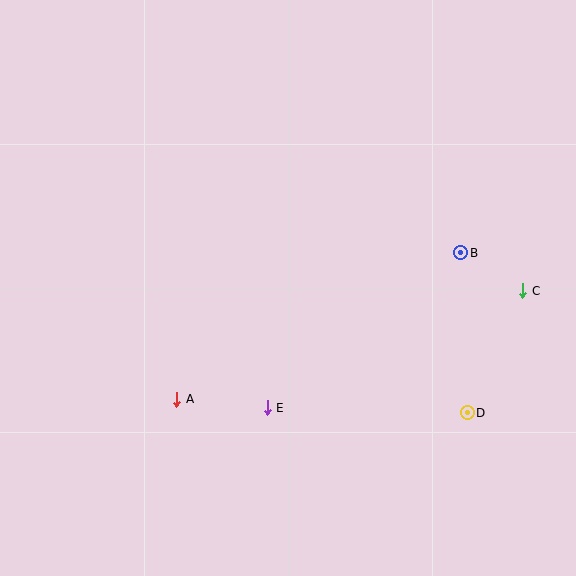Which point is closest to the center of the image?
Point E at (267, 408) is closest to the center.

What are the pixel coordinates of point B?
Point B is at (461, 253).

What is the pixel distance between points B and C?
The distance between B and C is 73 pixels.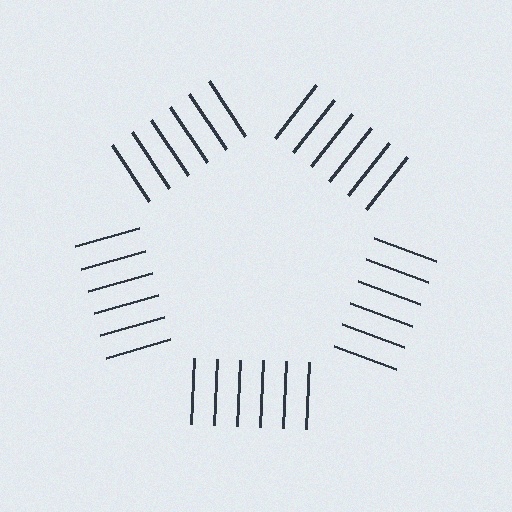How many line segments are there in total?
30 — 6 along each of the 5 edges.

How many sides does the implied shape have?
5 sides — the line-ends trace a pentagon.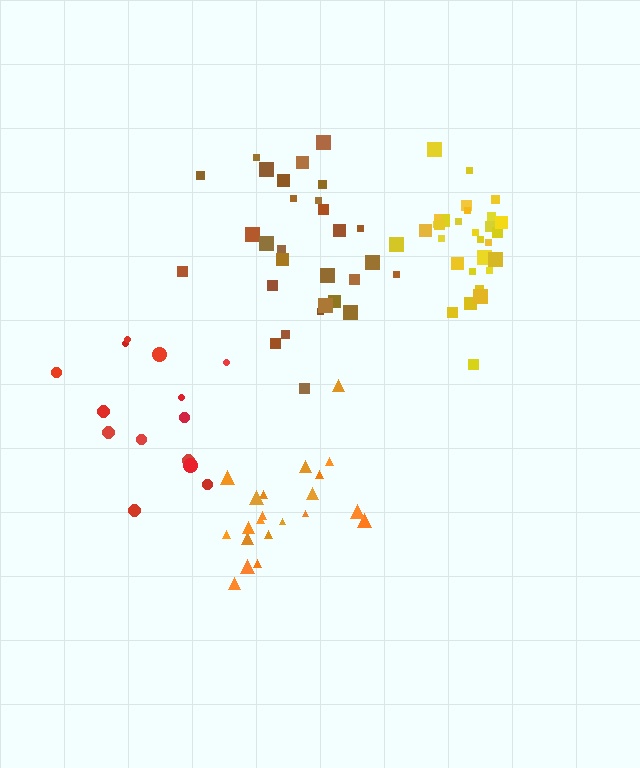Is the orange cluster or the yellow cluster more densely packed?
Yellow.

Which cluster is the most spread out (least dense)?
Red.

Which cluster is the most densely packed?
Yellow.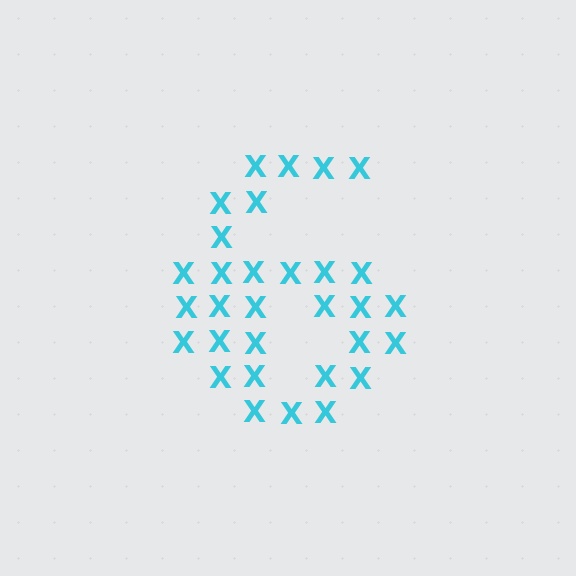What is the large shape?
The large shape is the digit 6.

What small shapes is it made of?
It is made of small letter X's.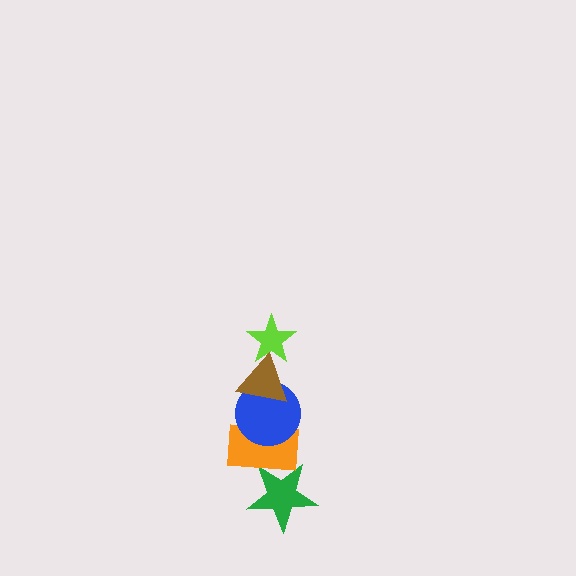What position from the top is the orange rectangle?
The orange rectangle is 4th from the top.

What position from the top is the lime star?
The lime star is 1st from the top.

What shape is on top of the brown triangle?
The lime star is on top of the brown triangle.